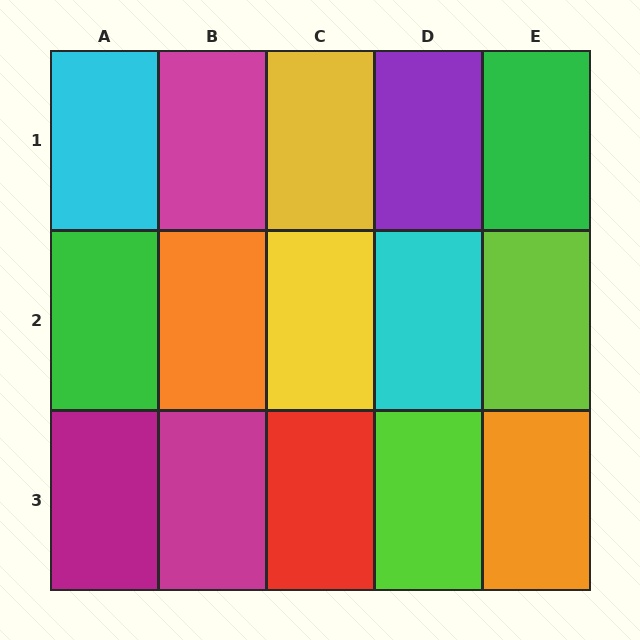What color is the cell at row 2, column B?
Orange.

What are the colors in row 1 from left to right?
Cyan, magenta, yellow, purple, green.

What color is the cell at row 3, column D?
Lime.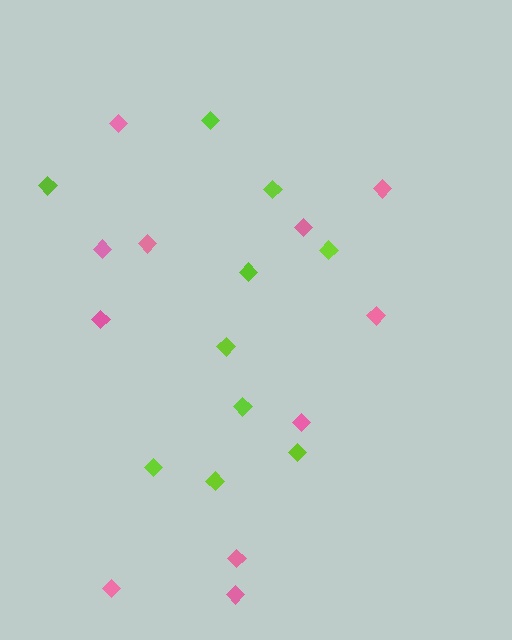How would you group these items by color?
There are 2 groups: one group of pink diamonds (11) and one group of lime diamonds (10).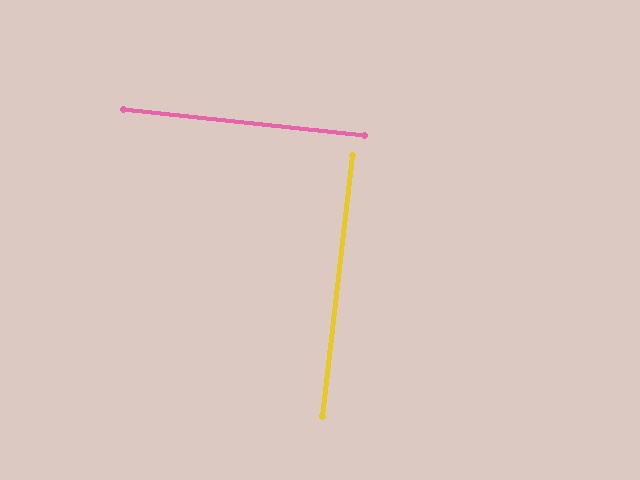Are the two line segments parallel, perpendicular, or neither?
Perpendicular — they meet at approximately 89°.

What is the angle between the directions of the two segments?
Approximately 89 degrees.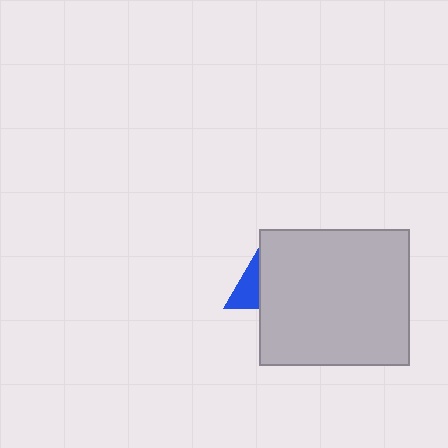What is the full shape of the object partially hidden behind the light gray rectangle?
The partially hidden object is a blue triangle.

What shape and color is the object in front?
The object in front is a light gray rectangle.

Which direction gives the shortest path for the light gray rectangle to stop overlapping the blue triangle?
Moving right gives the shortest separation.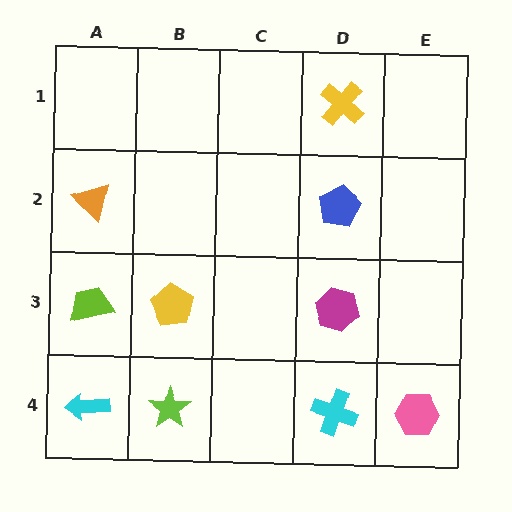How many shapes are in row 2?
2 shapes.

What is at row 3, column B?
A yellow pentagon.